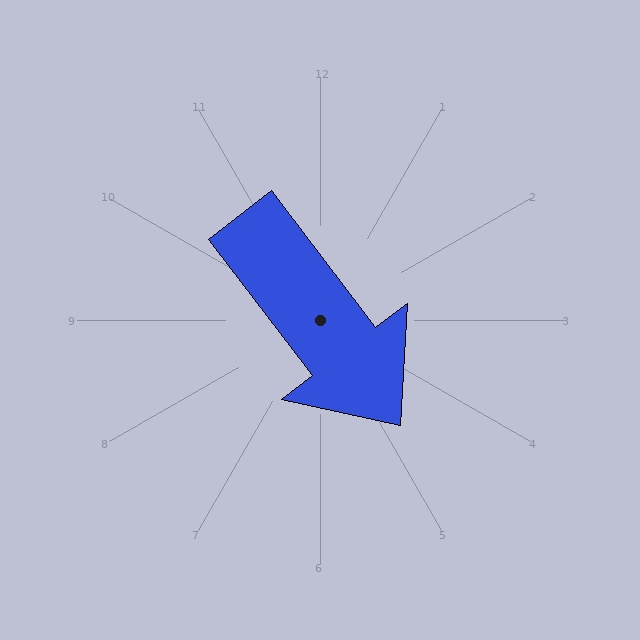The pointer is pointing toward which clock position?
Roughly 5 o'clock.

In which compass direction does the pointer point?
Southeast.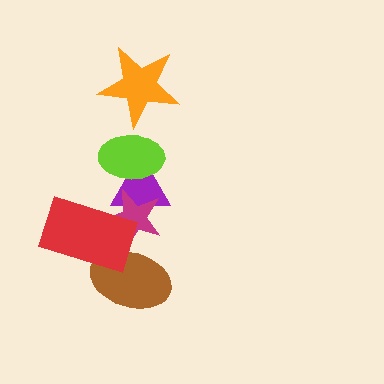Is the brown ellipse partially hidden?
Yes, it is partially covered by another shape.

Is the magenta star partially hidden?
Yes, it is partially covered by another shape.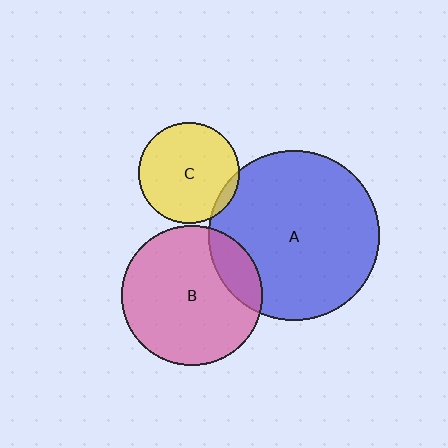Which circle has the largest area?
Circle A (blue).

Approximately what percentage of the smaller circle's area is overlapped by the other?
Approximately 5%.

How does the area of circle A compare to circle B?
Approximately 1.5 times.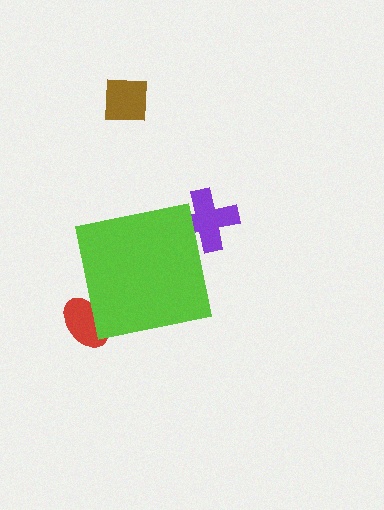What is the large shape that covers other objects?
A lime square.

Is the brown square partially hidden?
No, the brown square is fully visible.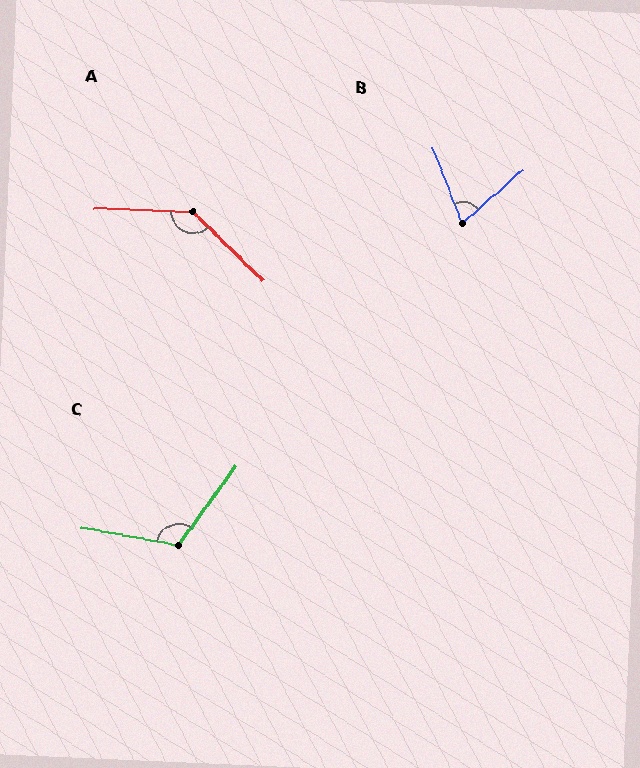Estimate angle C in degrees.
Approximately 116 degrees.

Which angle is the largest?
A, at approximately 137 degrees.